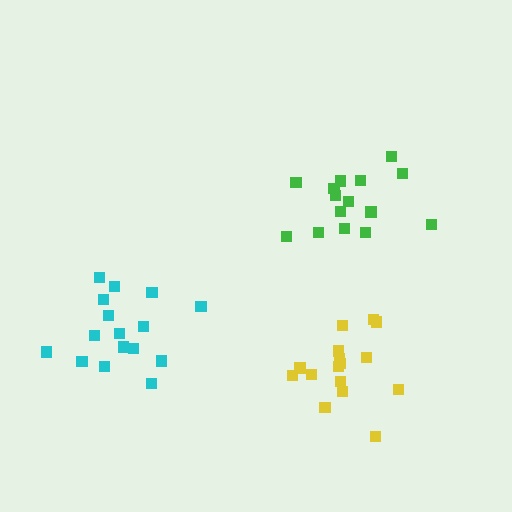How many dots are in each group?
Group 1: 16 dots, Group 2: 16 dots, Group 3: 15 dots (47 total).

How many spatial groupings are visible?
There are 3 spatial groupings.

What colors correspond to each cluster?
The clusters are colored: yellow, cyan, green.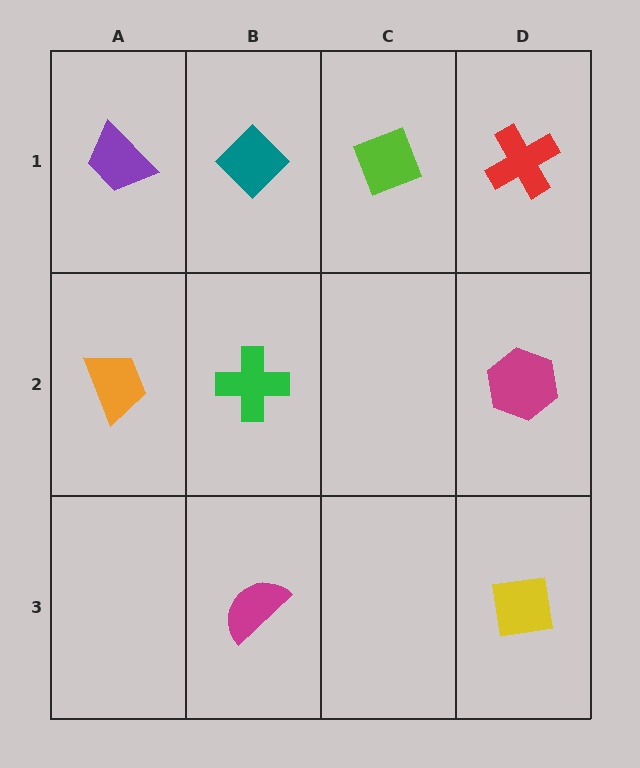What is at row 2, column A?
An orange trapezoid.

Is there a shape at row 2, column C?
No, that cell is empty.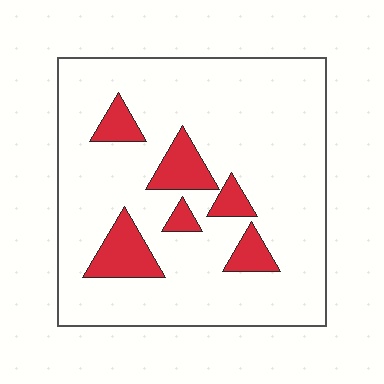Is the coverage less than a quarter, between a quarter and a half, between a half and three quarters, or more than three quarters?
Less than a quarter.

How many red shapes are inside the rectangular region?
6.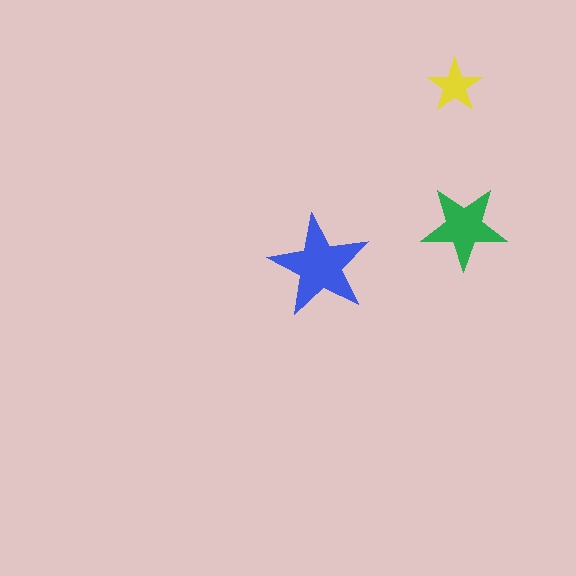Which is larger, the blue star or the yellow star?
The blue one.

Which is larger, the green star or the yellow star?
The green one.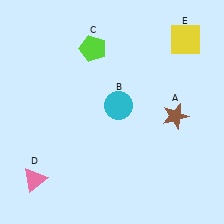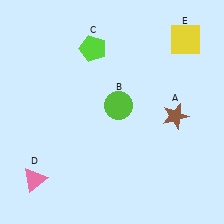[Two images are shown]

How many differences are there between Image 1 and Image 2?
There is 1 difference between the two images.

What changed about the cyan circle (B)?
In Image 1, B is cyan. In Image 2, it changed to lime.